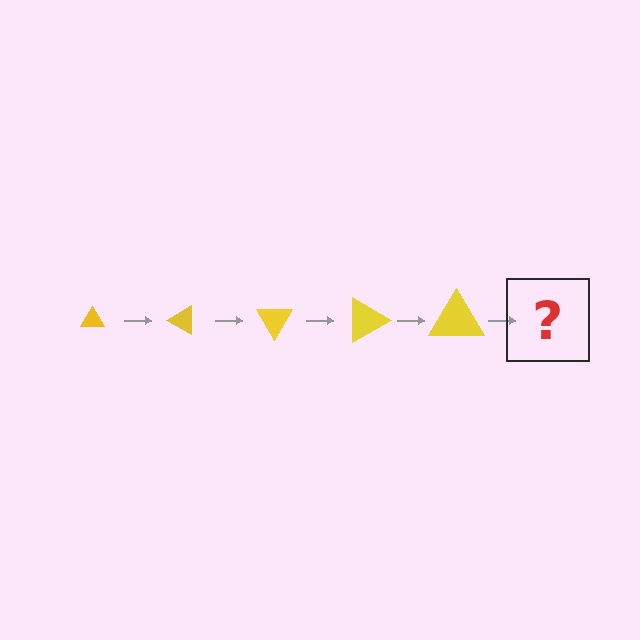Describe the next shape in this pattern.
It should be a triangle, larger than the previous one and rotated 150 degrees from the start.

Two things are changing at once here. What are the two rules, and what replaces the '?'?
The two rules are that the triangle grows larger each step and it rotates 30 degrees each step. The '?' should be a triangle, larger than the previous one and rotated 150 degrees from the start.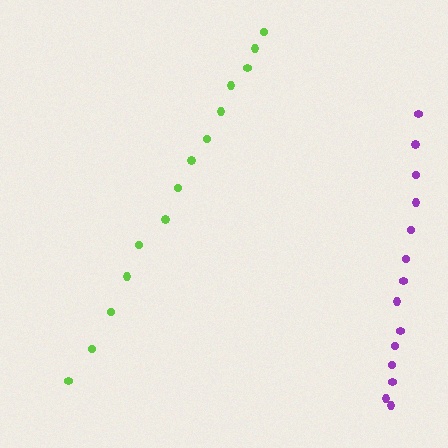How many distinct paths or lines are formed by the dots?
There are 2 distinct paths.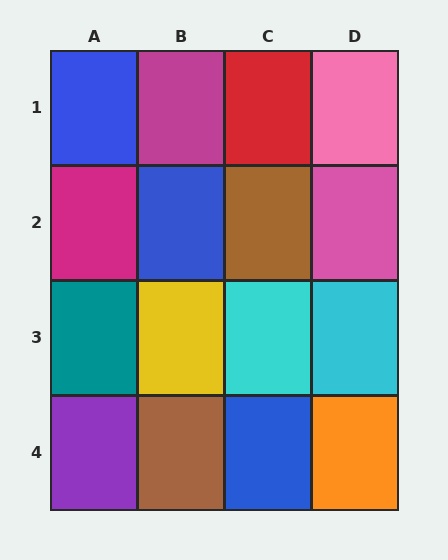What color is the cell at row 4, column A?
Purple.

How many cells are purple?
1 cell is purple.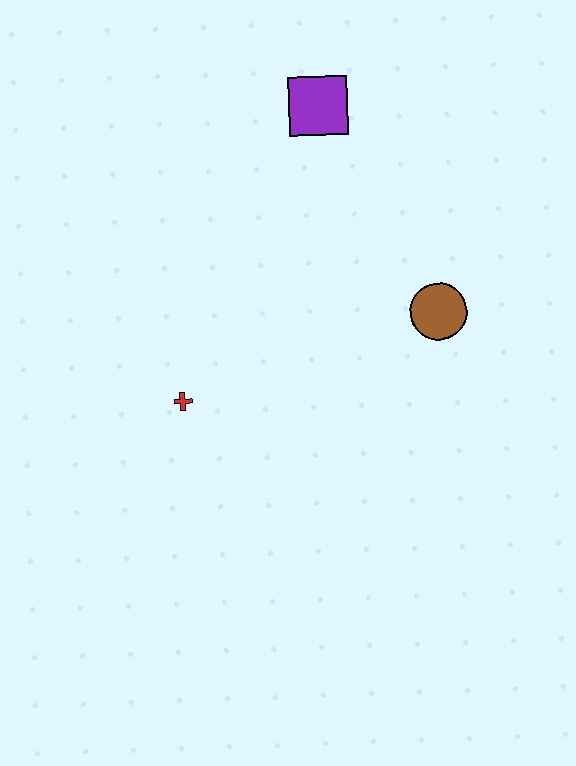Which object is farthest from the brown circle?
The red cross is farthest from the brown circle.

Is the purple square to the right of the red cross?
Yes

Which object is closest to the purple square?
The brown circle is closest to the purple square.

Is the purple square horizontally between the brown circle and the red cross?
Yes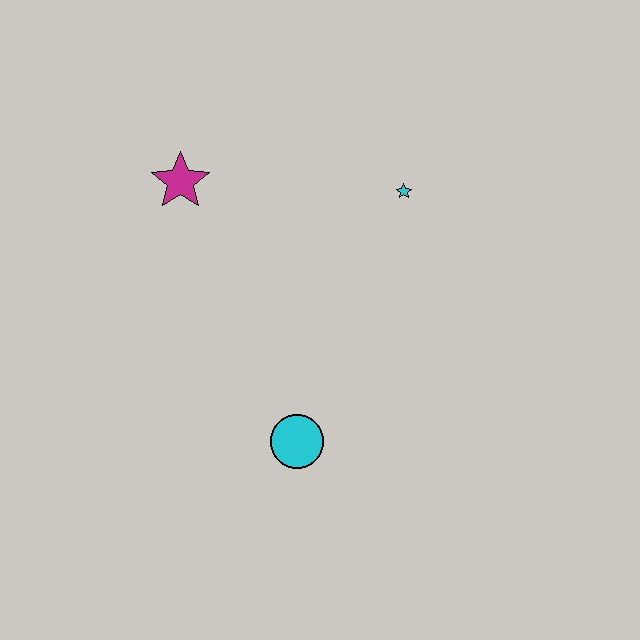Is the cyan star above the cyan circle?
Yes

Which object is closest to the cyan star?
The magenta star is closest to the cyan star.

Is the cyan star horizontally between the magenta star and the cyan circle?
No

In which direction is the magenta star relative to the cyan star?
The magenta star is to the left of the cyan star.